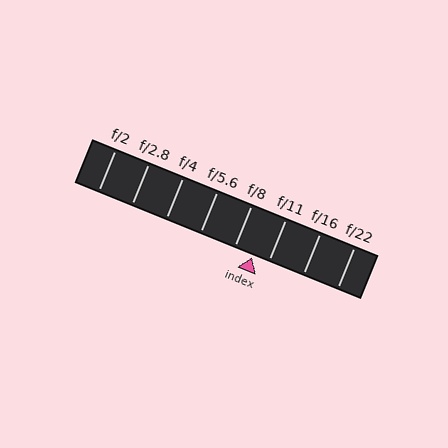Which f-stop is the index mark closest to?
The index mark is closest to f/11.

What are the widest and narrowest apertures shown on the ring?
The widest aperture shown is f/2 and the narrowest is f/22.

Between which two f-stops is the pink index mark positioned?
The index mark is between f/8 and f/11.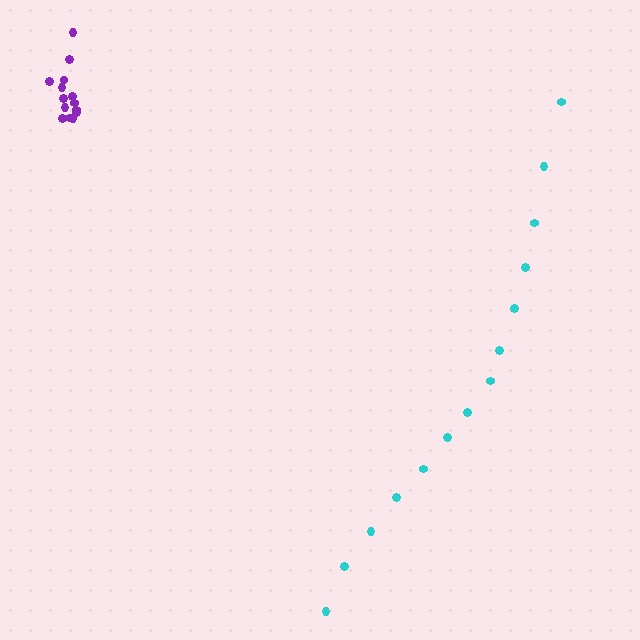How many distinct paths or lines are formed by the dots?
There are 2 distinct paths.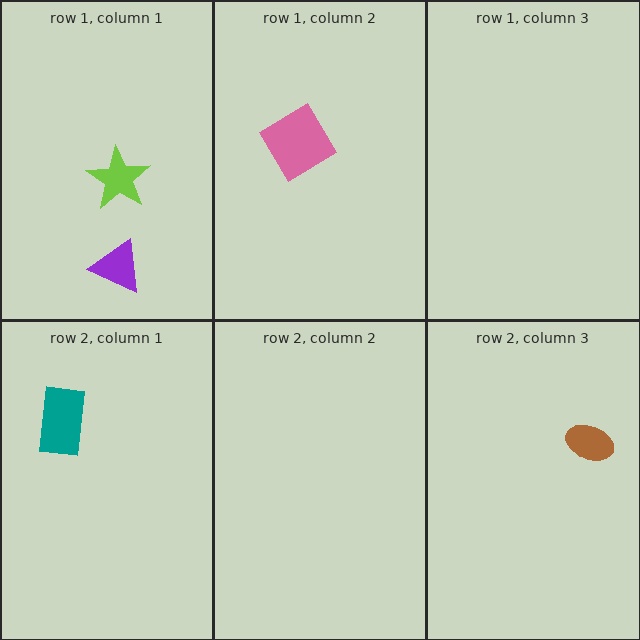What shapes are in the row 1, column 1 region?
The lime star, the purple triangle.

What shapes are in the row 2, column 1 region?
The teal rectangle.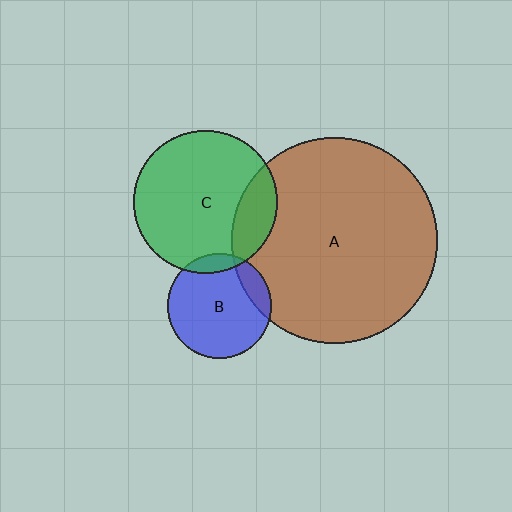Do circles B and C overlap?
Yes.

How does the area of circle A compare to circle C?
Approximately 2.1 times.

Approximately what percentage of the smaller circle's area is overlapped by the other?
Approximately 10%.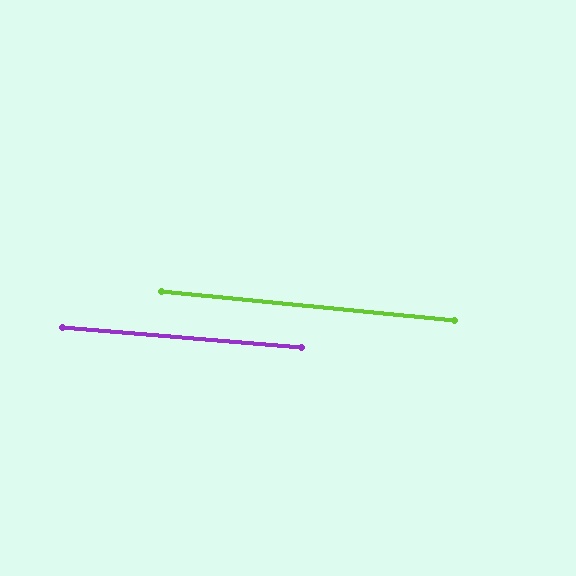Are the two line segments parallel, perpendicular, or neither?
Parallel — their directions differ by only 0.9°.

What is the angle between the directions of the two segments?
Approximately 1 degree.